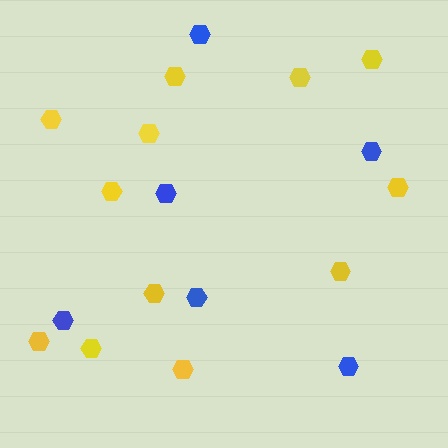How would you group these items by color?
There are 2 groups: one group of blue hexagons (6) and one group of yellow hexagons (12).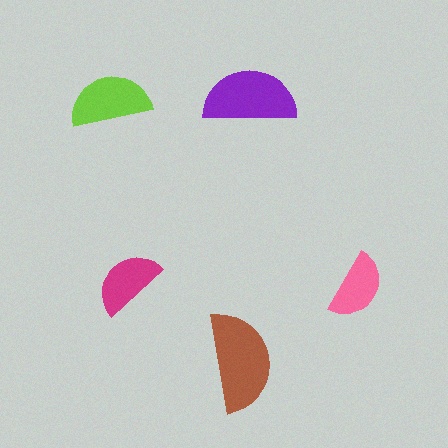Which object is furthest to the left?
The lime semicircle is leftmost.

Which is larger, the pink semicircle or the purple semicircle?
The purple one.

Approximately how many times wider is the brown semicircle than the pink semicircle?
About 1.5 times wider.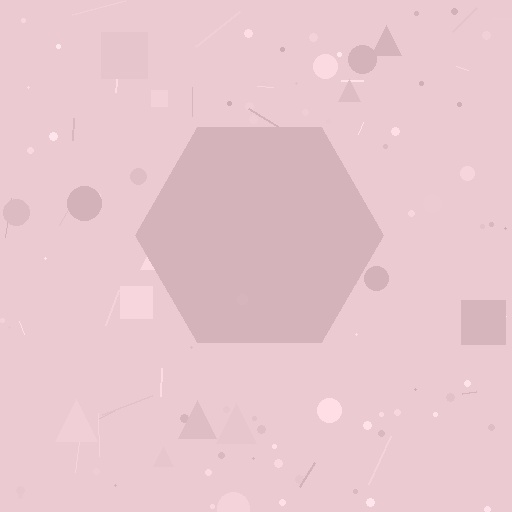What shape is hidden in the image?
A hexagon is hidden in the image.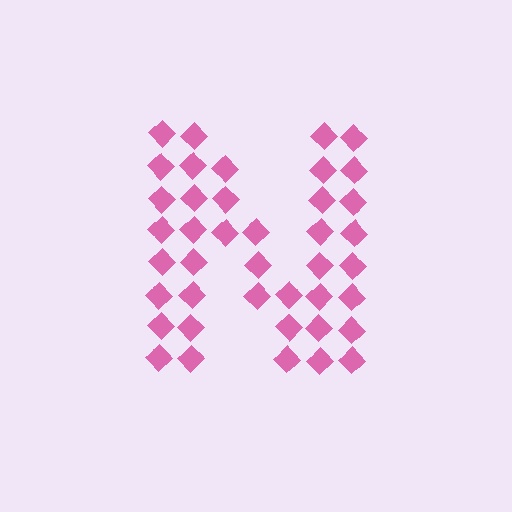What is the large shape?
The large shape is the letter N.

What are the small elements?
The small elements are diamonds.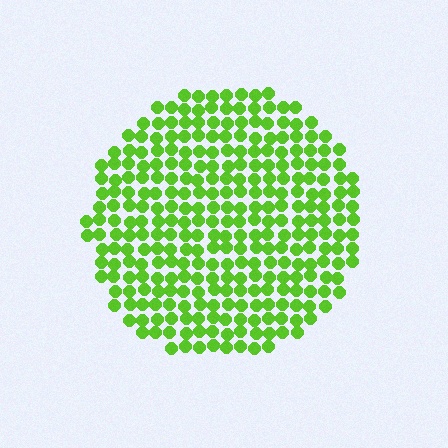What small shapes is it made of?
It is made of small circles.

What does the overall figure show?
The overall figure shows a circle.